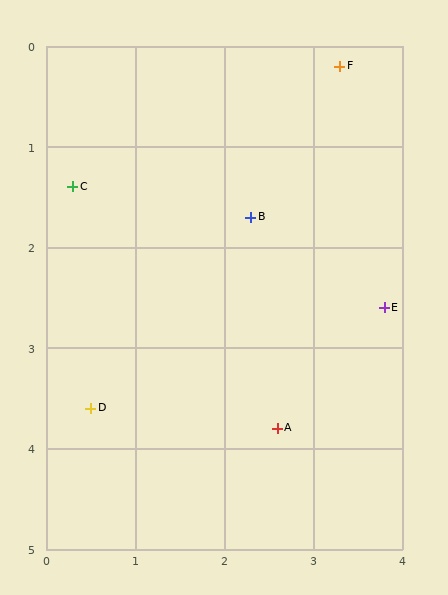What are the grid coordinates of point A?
Point A is at approximately (2.6, 3.8).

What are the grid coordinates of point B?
Point B is at approximately (2.3, 1.7).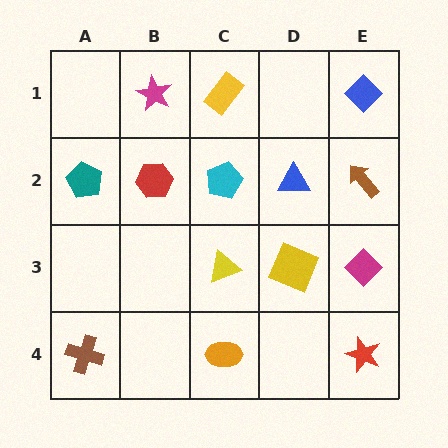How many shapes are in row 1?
3 shapes.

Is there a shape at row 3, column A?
No, that cell is empty.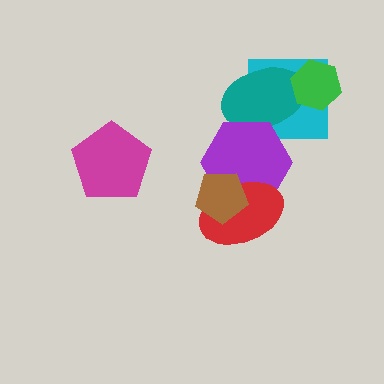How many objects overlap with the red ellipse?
2 objects overlap with the red ellipse.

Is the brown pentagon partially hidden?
No, no other shape covers it.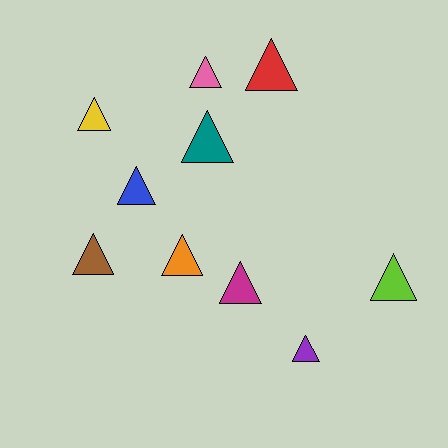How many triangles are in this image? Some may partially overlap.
There are 10 triangles.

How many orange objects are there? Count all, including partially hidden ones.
There is 1 orange object.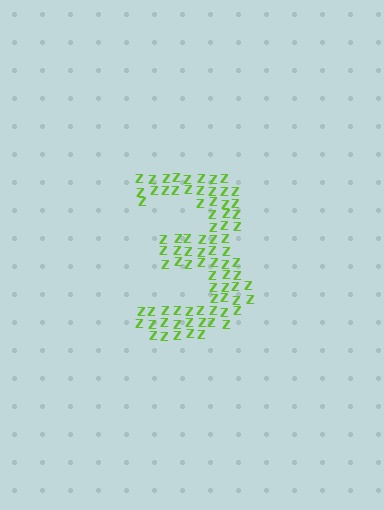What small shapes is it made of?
It is made of small letter Z's.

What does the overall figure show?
The overall figure shows the digit 3.